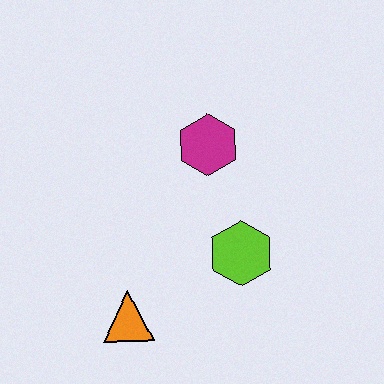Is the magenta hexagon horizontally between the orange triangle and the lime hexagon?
Yes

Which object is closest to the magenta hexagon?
The lime hexagon is closest to the magenta hexagon.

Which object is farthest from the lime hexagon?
The orange triangle is farthest from the lime hexagon.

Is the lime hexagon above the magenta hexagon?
No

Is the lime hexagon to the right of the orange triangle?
Yes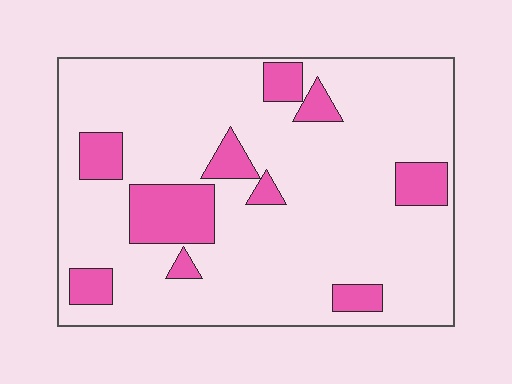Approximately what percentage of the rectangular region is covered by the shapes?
Approximately 15%.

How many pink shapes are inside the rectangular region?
10.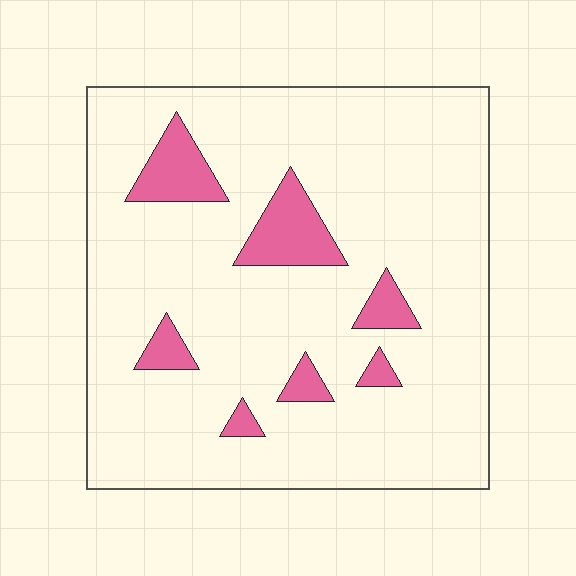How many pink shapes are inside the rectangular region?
7.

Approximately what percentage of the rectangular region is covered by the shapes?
Approximately 10%.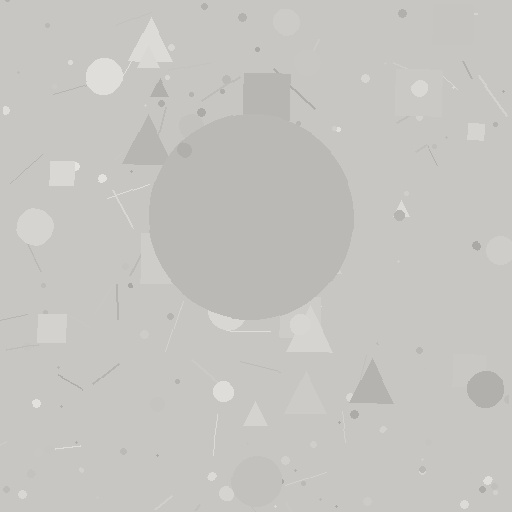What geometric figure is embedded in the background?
A circle is embedded in the background.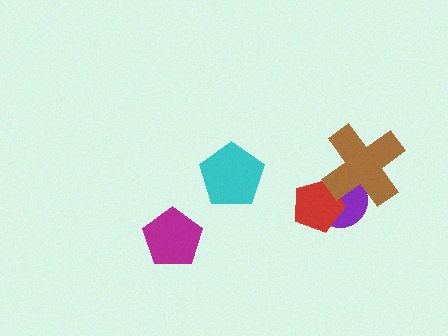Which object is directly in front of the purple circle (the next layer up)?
The red pentagon is directly in front of the purple circle.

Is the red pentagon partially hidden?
Yes, it is partially covered by another shape.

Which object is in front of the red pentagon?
The brown cross is in front of the red pentagon.